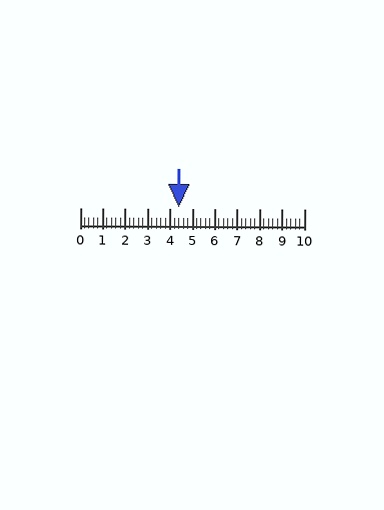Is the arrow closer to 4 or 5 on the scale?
The arrow is closer to 4.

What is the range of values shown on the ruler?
The ruler shows values from 0 to 10.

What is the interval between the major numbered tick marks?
The major tick marks are spaced 1 units apart.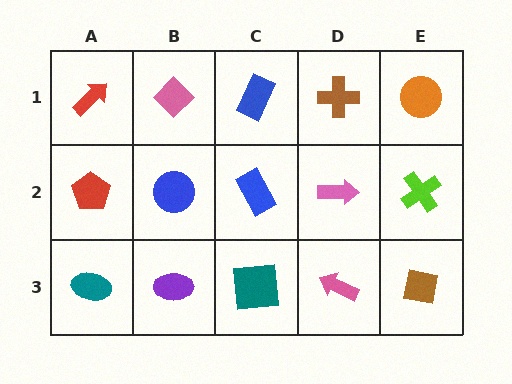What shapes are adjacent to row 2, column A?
A red arrow (row 1, column A), a teal ellipse (row 3, column A), a blue circle (row 2, column B).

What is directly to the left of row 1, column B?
A red arrow.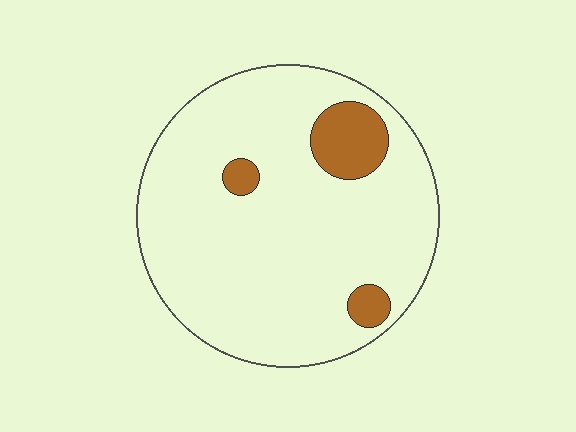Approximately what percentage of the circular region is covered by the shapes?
Approximately 10%.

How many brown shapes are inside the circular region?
3.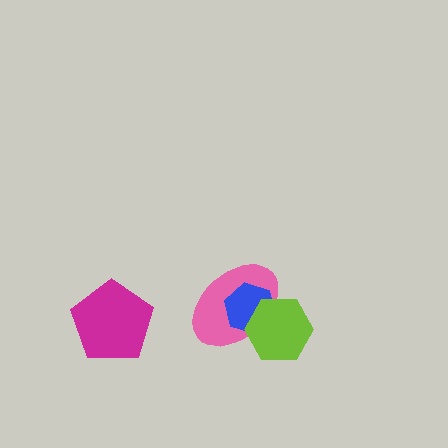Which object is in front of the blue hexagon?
The lime hexagon is in front of the blue hexagon.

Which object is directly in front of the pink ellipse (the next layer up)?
The blue hexagon is directly in front of the pink ellipse.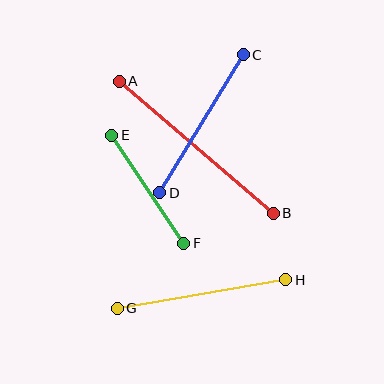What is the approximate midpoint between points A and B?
The midpoint is at approximately (196, 147) pixels.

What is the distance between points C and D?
The distance is approximately 161 pixels.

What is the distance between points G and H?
The distance is approximately 171 pixels.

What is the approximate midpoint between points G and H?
The midpoint is at approximately (201, 294) pixels.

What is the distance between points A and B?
The distance is approximately 203 pixels.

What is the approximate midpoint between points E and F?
The midpoint is at approximately (148, 189) pixels.